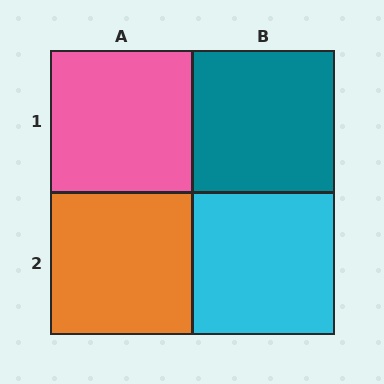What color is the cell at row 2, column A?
Orange.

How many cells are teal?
1 cell is teal.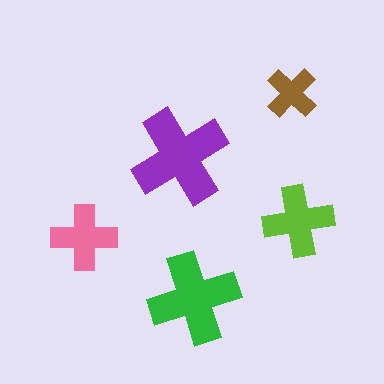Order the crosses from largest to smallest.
the purple one, the green one, the lime one, the pink one, the brown one.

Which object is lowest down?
The green cross is bottommost.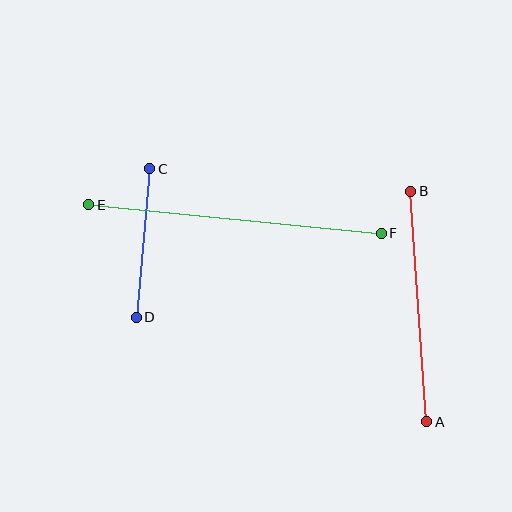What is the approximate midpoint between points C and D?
The midpoint is at approximately (143, 243) pixels.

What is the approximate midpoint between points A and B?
The midpoint is at approximately (419, 307) pixels.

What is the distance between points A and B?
The distance is approximately 231 pixels.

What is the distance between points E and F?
The distance is approximately 294 pixels.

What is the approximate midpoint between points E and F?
The midpoint is at approximately (235, 219) pixels.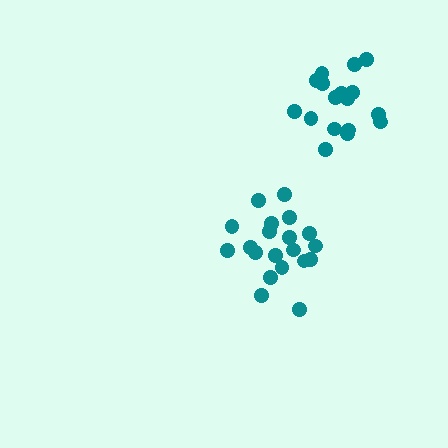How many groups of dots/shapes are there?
There are 2 groups.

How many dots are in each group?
Group 1: 20 dots, Group 2: 18 dots (38 total).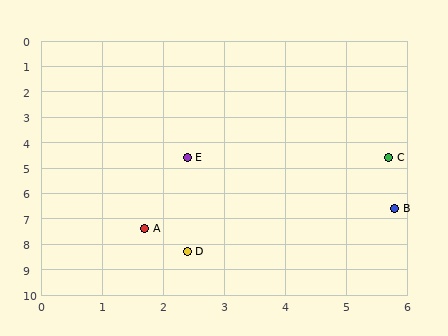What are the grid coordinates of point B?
Point B is at approximately (5.8, 6.6).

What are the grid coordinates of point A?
Point A is at approximately (1.7, 7.4).